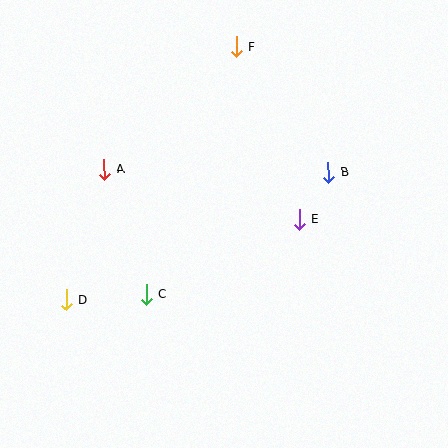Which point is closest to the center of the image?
Point E at (299, 220) is closest to the center.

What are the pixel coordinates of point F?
Point F is at (237, 47).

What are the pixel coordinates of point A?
Point A is at (104, 170).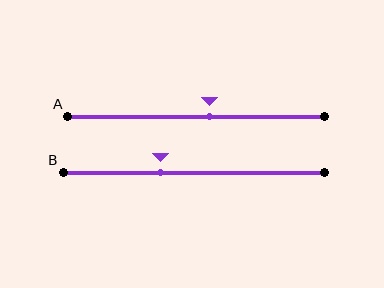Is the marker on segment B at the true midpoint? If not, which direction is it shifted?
No, the marker on segment B is shifted to the left by about 13% of the segment length.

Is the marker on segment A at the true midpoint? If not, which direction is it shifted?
No, the marker on segment A is shifted to the right by about 5% of the segment length.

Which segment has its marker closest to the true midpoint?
Segment A has its marker closest to the true midpoint.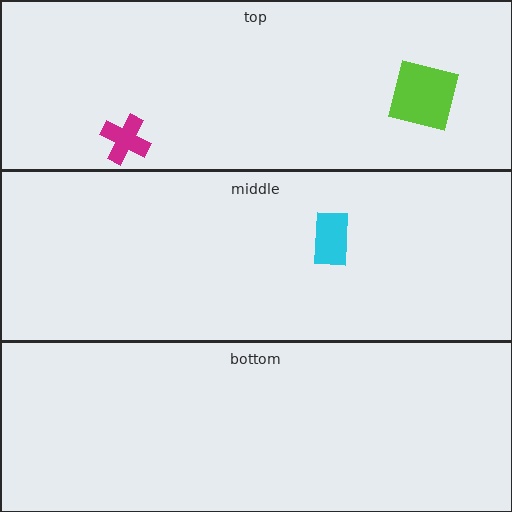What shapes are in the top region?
The magenta cross, the lime square.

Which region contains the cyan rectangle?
The middle region.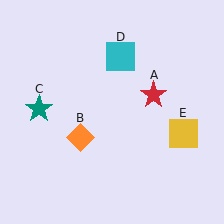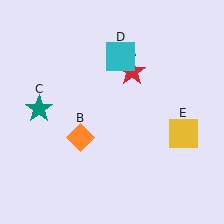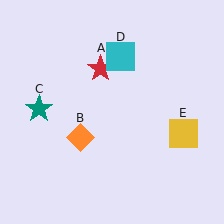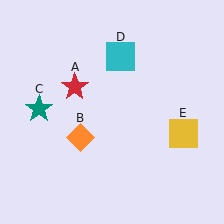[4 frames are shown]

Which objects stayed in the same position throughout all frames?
Orange diamond (object B) and teal star (object C) and cyan square (object D) and yellow square (object E) remained stationary.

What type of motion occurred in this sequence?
The red star (object A) rotated counterclockwise around the center of the scene.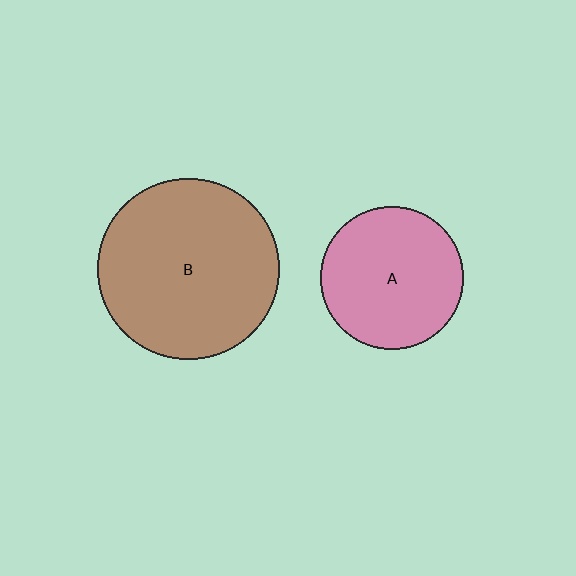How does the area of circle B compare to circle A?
Approximately 1.6 times.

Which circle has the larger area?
Circle B (brown).